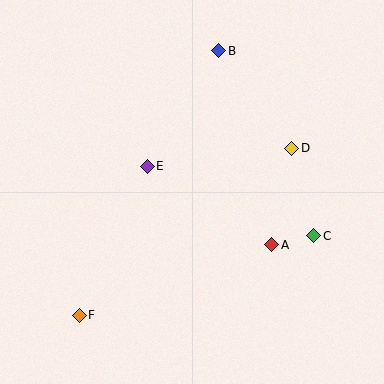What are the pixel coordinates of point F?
Point F is at (79, 315).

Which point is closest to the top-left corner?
Point E is closest to the top-left corner.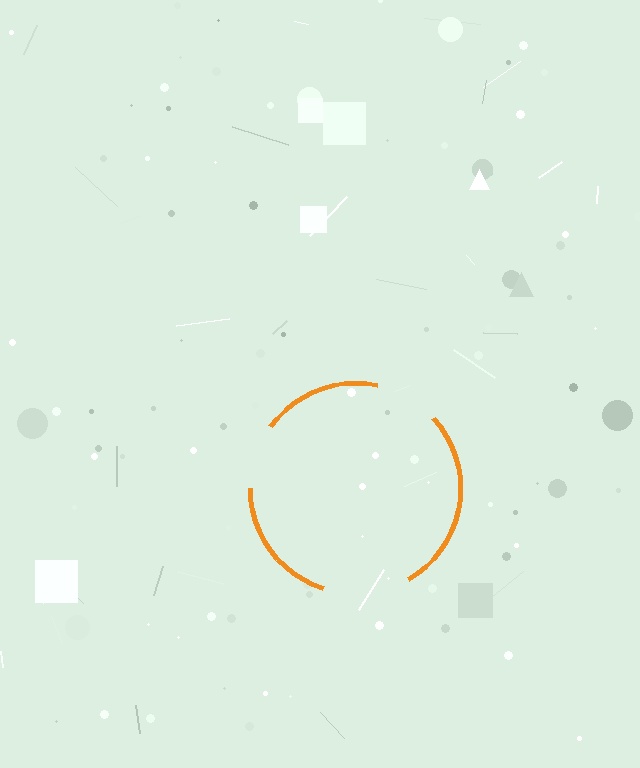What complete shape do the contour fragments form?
The contour fragments form a circle.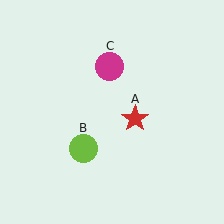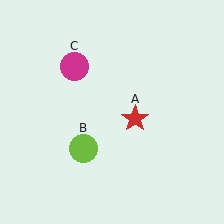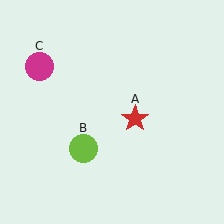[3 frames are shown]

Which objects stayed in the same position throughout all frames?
Red star (object A) and lime circle (object B) remained stationary.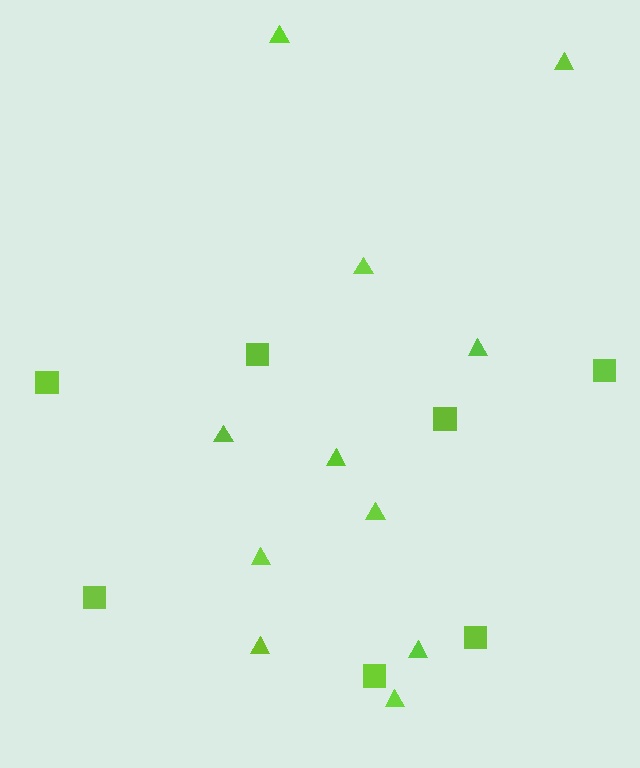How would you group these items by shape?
There are 2 groups: one group of squares (7) and one group of triangles (11).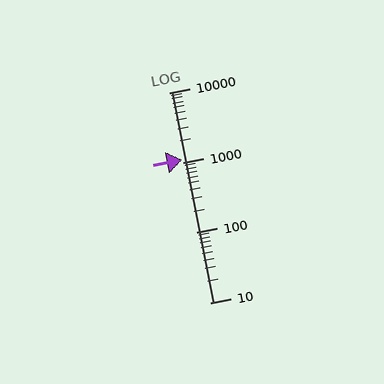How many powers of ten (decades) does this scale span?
The scale spans 3 decades, from 10 to 10000.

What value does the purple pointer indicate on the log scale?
The pointer indicates approximately 1100.